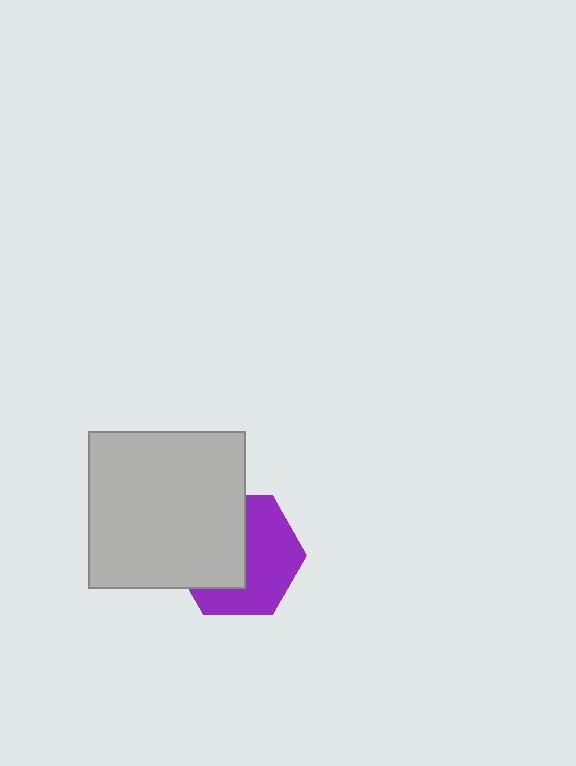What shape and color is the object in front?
The object in front is a light gray square.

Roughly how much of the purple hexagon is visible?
About half of it is visible (roughly 53%).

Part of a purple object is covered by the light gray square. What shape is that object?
It is a hexagon.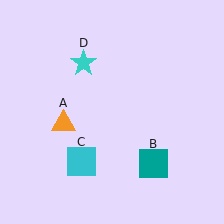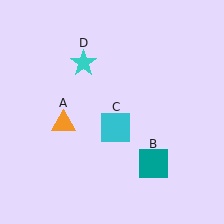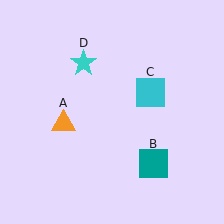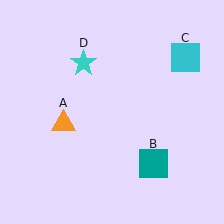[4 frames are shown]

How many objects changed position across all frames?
1 object changed position: cyan square (object C).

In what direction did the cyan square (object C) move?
The cyan square (object C) moved up and to the right.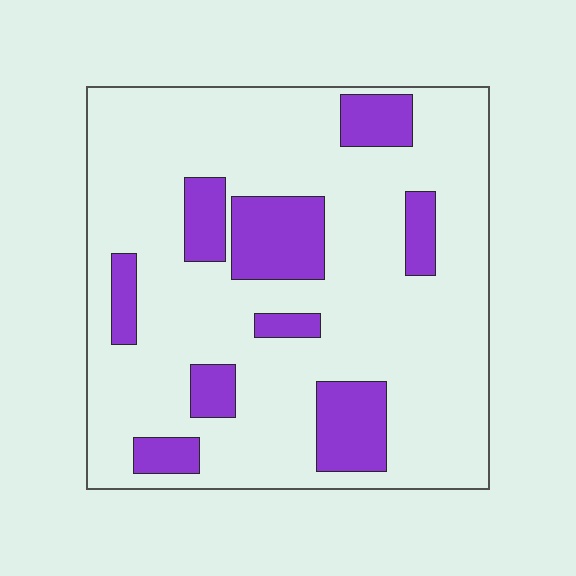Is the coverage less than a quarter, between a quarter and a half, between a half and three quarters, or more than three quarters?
Less than a quarter.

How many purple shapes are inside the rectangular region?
9.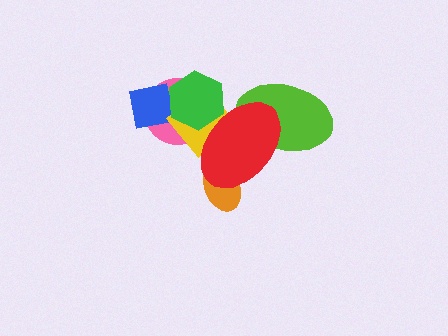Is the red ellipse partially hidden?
No, no other shape covers it.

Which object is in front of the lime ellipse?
The red ellipse is in front of the lime ellipse.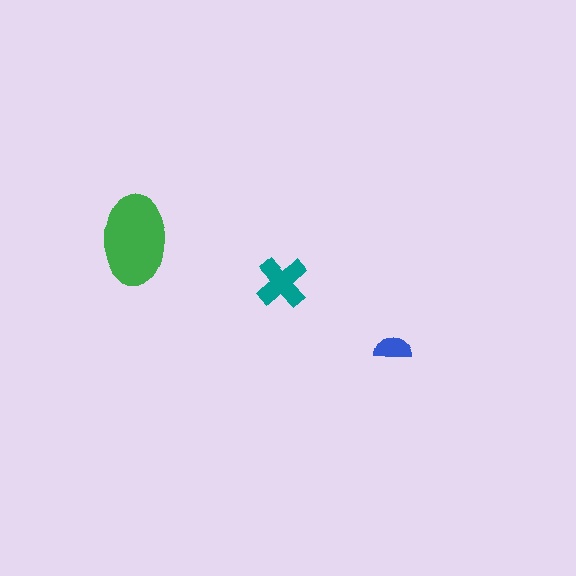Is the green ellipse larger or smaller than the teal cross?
Larger.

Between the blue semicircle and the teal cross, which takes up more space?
The teal cross.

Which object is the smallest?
The blue semicircle.